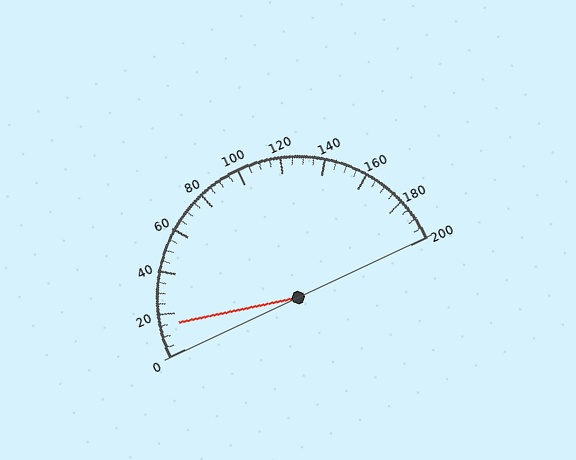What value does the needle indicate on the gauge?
The needle indicates approximately 15.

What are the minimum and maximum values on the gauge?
The gauge ranges from 0 to 200.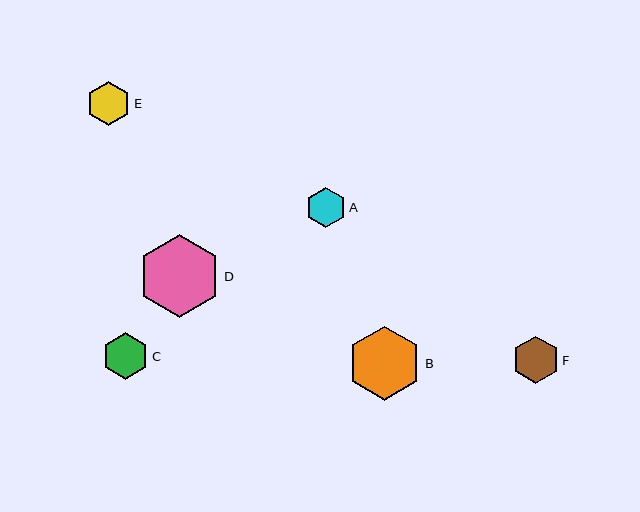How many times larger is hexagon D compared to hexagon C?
Hexagon D is approximately 1.8 times the size of hexagon C.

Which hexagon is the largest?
Hexagon D is the largest with a size of approximately 83 pixels.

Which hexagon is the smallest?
Hexagon A is the smallest with a size of approximately 40 pixels.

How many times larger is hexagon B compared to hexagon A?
Hexagon B is approximately 1.8 times the size of hexagon A.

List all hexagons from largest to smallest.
From largest to smallest: D, B, F, C, E, A.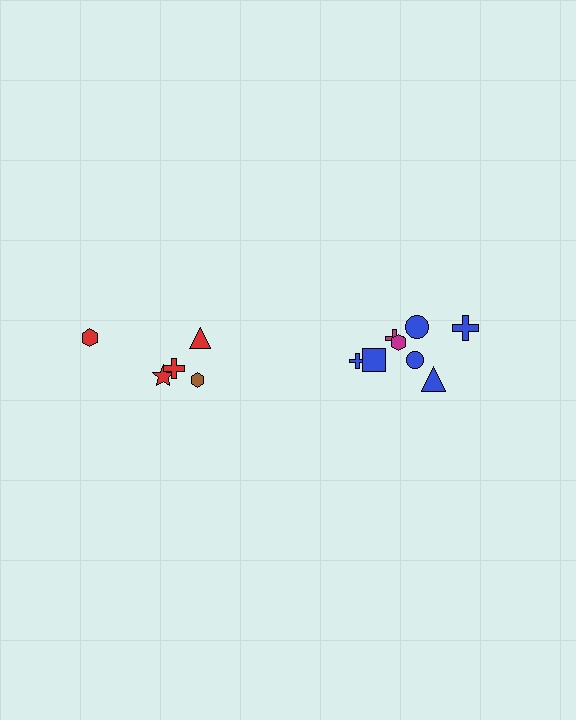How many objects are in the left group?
There are 5 objects.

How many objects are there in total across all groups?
There are 13 objects.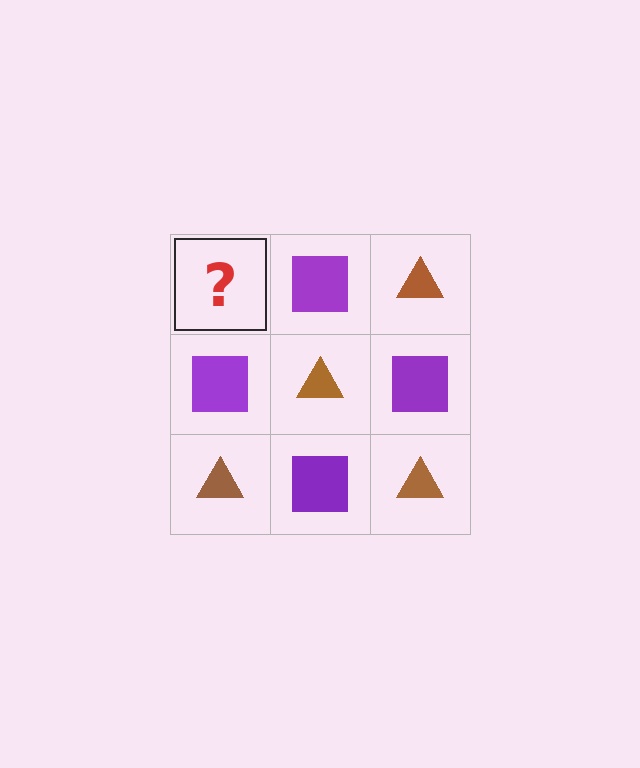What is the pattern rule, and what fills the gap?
The rule is that it alternates brown triangle and purple square in a checkerboard pattern. The gap should be filled with a brown triangle.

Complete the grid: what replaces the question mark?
The question mark should be replaced with a brown triangle.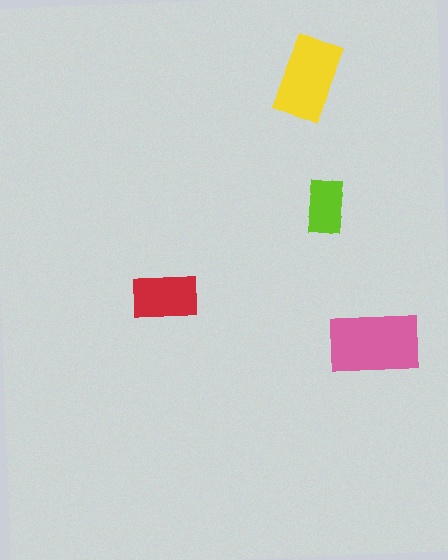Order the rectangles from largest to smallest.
the pink one, the yellow one, the red one, the lime one.